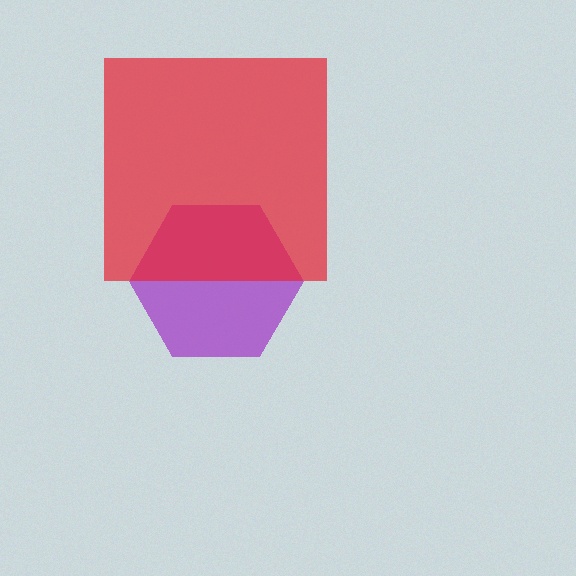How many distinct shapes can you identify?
There are 2 distinct shapes: a purple hexagon, a red square.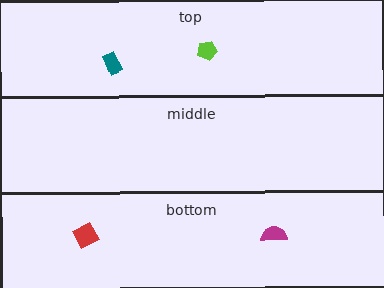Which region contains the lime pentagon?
The top region.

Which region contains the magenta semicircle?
The bottom region.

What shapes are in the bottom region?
The red diamond, the magenta semicircle.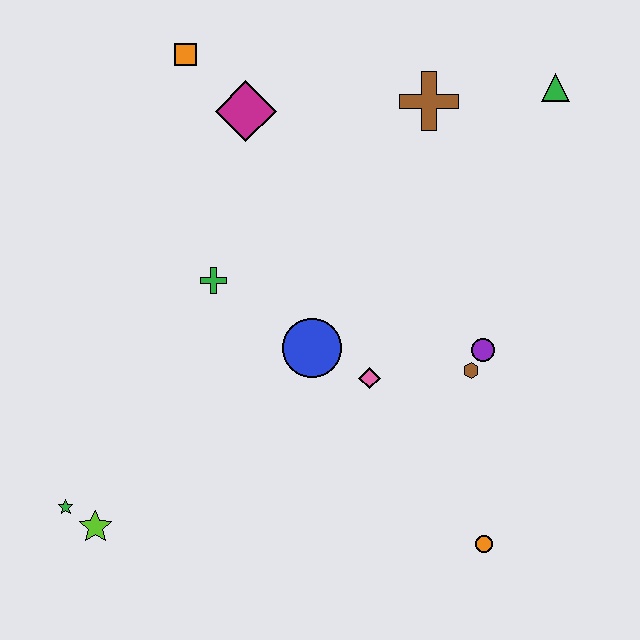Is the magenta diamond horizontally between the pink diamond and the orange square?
Yes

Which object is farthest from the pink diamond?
The orange square is farthest from the pink diamond.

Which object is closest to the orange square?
The magenta diamond is closest to the orange square.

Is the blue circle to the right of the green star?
Yes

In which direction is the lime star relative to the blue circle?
The lime star is to the left of the blue circle.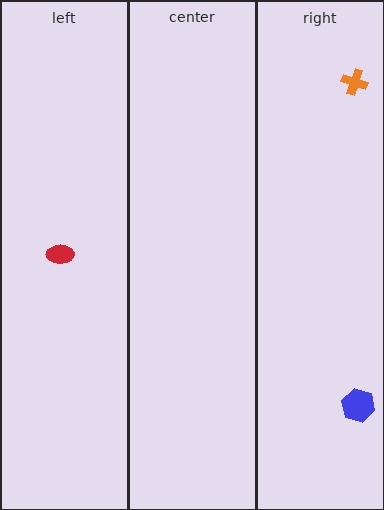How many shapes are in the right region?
2.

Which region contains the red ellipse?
The left region.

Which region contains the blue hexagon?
The right region.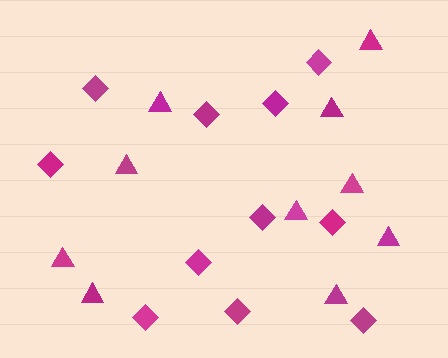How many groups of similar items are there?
There are 2 groups: one group of triangles (10) and one group of diamonds (11).